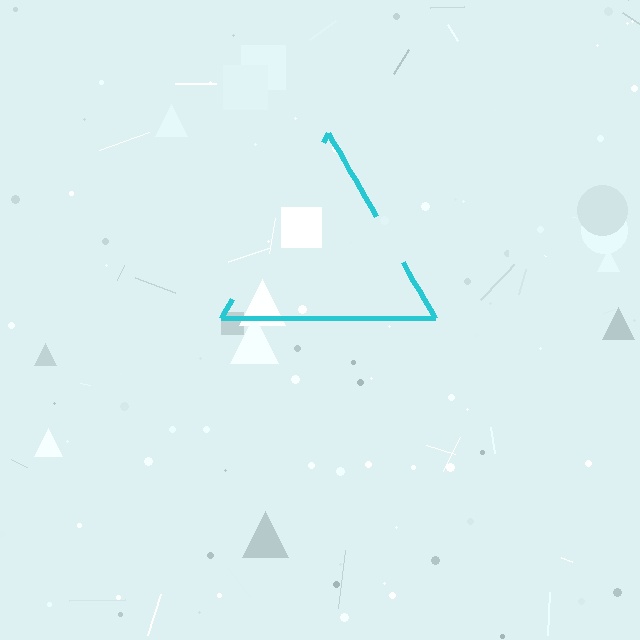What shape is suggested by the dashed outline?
The dashed outline suggests a triangle.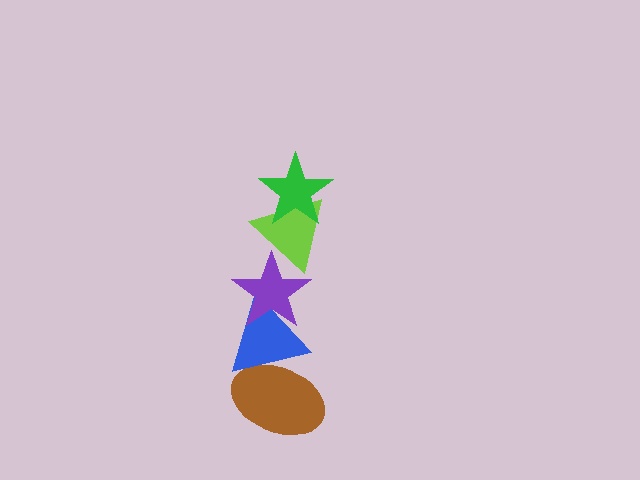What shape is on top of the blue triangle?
The purple star is on top of the blue triangle.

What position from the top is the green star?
The green star is 1st from the top.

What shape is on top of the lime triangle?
The green star is on top of the lime triangle.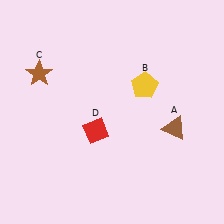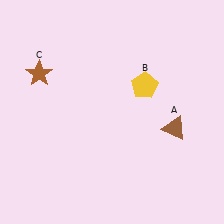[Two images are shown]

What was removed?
The red diamond (D) was removed in Image 2.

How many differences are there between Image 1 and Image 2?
There is 1 difference between the two images.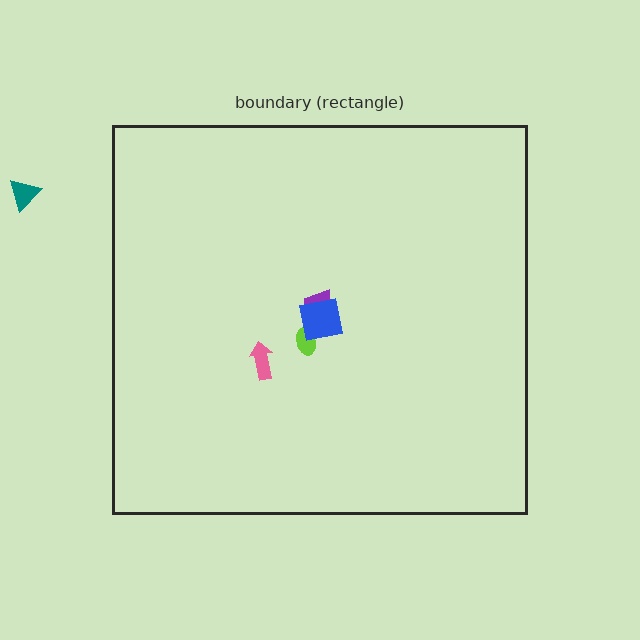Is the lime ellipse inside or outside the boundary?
Inside.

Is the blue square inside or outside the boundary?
Inside.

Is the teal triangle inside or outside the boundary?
Outside.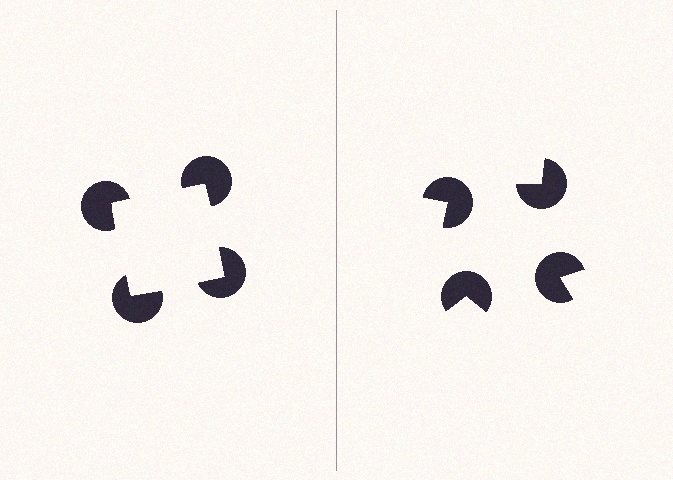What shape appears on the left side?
An illusory square.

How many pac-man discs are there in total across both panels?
8 — 4 on each side.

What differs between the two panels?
The pac-man discs are positioned identically on both sides; only the wedge orientations differ. On the left they align to a square; on the right they are misaligned.